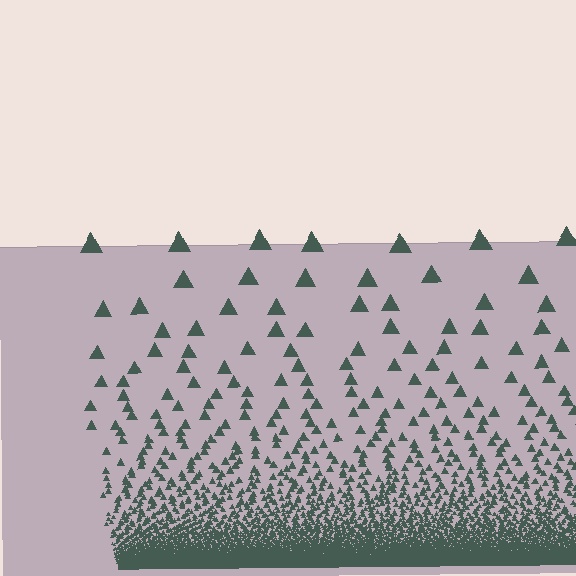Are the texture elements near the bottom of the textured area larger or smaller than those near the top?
Smaller. The gradient is inverted — elements near the bottom are smaller and denser.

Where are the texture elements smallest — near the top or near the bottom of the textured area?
Near the bottom.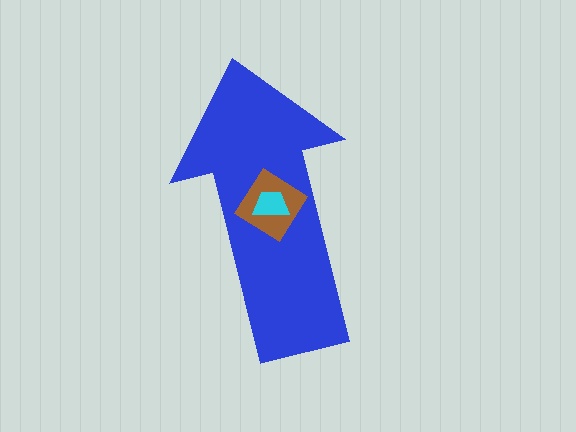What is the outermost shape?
The blue arrow.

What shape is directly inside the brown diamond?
The cyan trapezoid.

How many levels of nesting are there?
3.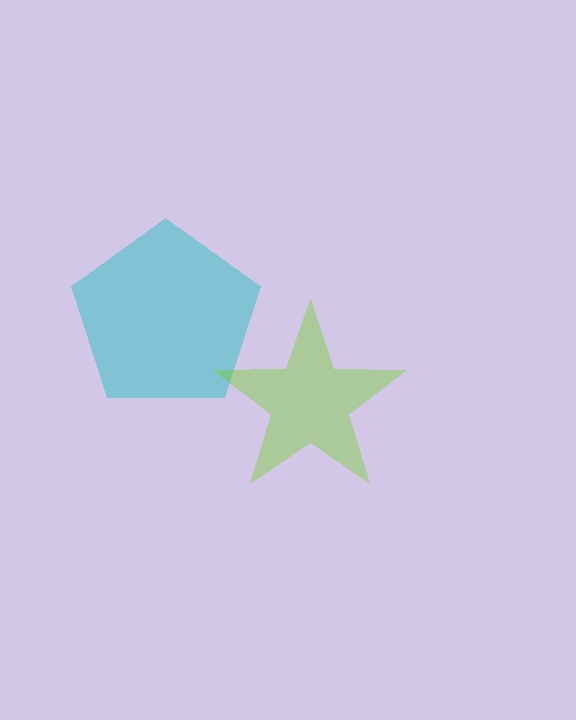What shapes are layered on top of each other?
The layered shapes are: a cyan pentagon, a lime star.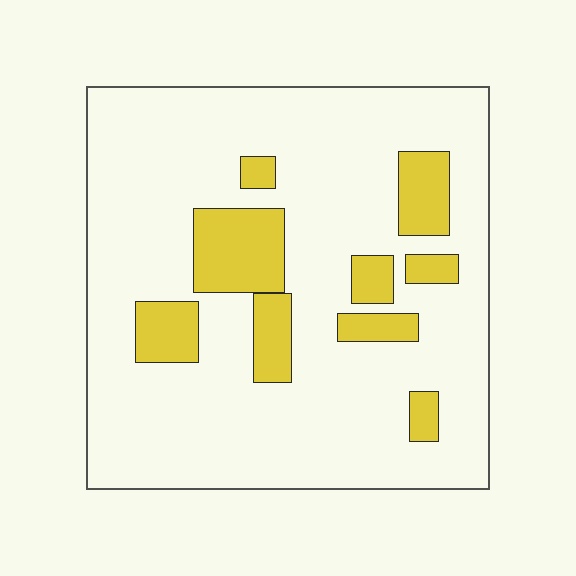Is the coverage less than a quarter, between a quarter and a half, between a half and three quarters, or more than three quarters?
Less than a quarter.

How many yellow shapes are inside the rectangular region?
9.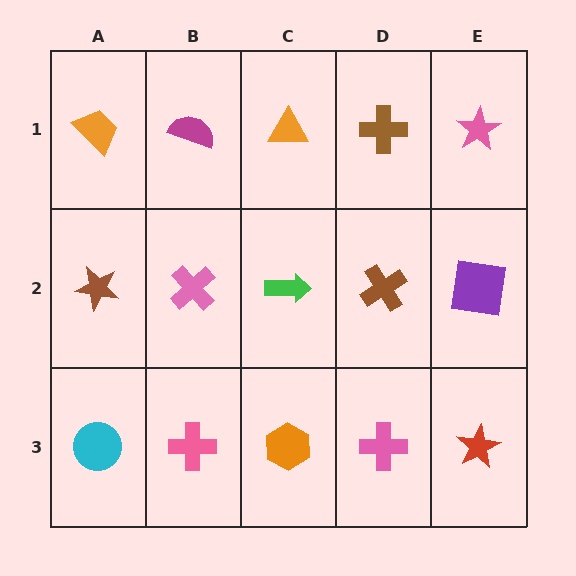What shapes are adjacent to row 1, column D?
A brown cross (row 2, column D), an orange triangle (row 1, column C), a pink star (row 1, column E).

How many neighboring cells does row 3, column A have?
2.